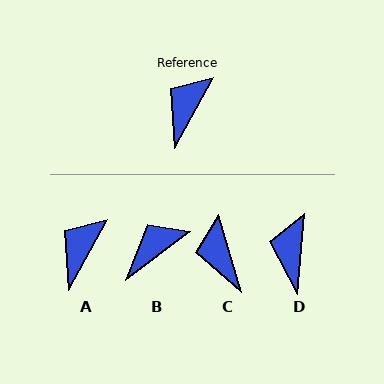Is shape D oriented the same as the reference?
No, it is off by about 24 degrees.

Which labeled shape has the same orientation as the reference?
A.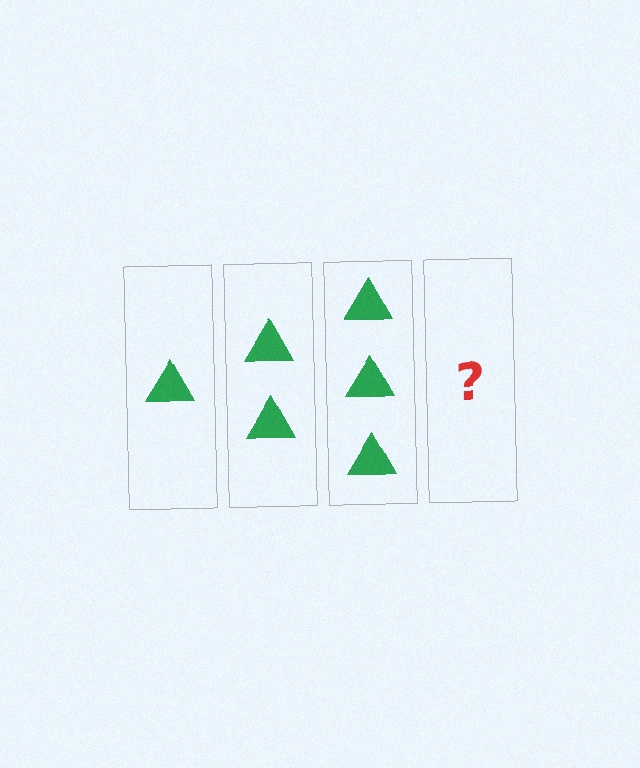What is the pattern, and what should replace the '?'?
The pattern is that each step adds one more triangle. The '?' should be 4 triangles.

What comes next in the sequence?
The next element should be 4 triangles.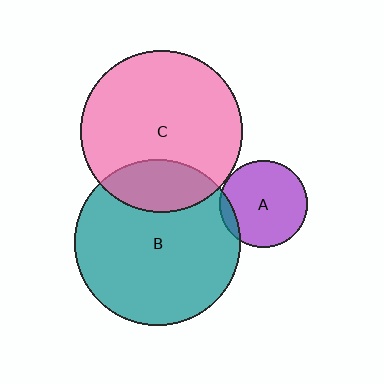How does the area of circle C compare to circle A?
Approximately 3.4 times.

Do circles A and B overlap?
Yes.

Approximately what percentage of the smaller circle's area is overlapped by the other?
Approximately 10%.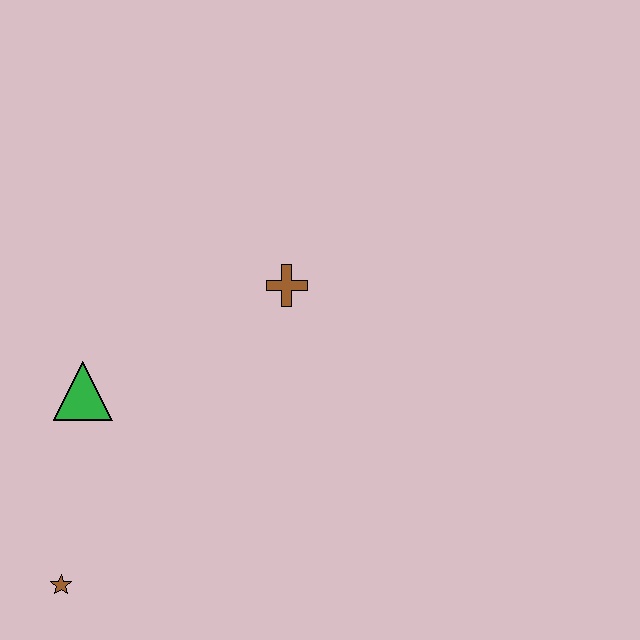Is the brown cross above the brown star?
Yes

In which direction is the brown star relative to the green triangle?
The brown star is below the green triangle.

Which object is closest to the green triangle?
The brown star is closest to the green triangle.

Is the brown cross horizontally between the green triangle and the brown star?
No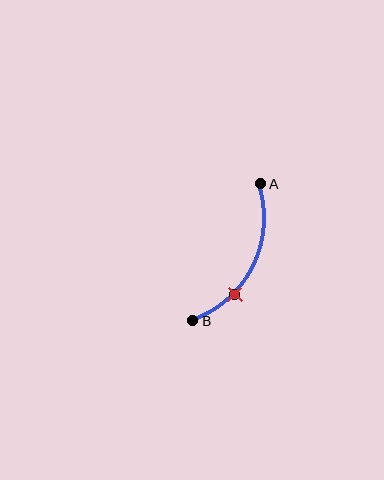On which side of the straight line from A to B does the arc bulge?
The arc bulges to the right of the straight line connecting A and B.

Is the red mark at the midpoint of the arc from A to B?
No. The red mark lies on the arc but is closer to endpoint B. The arc midpoint would be at the point on the curve equidistant along the arc from both A and B.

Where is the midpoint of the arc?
The arc midpoint is the point on the curve farthest from the straight line joining A and B. It sits to the right of that line.